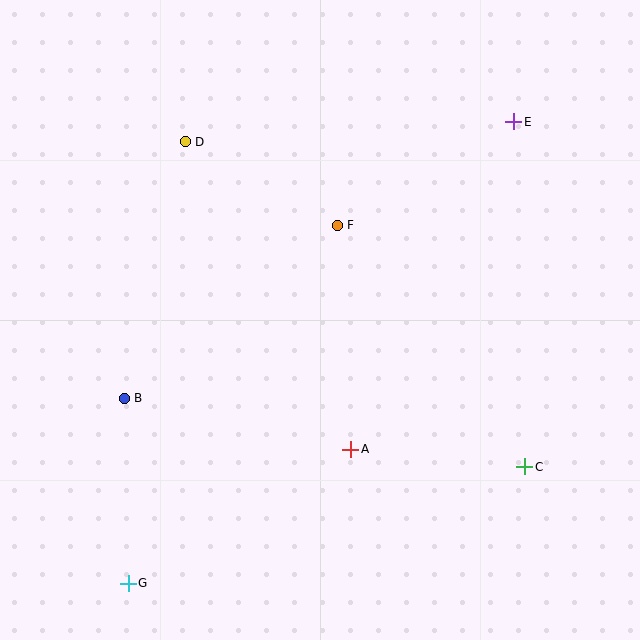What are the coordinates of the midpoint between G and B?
The midpoint between G and B is at (126, 491).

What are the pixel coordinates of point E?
Point E is at (514, 122).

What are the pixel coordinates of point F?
Point F is at (337, 225).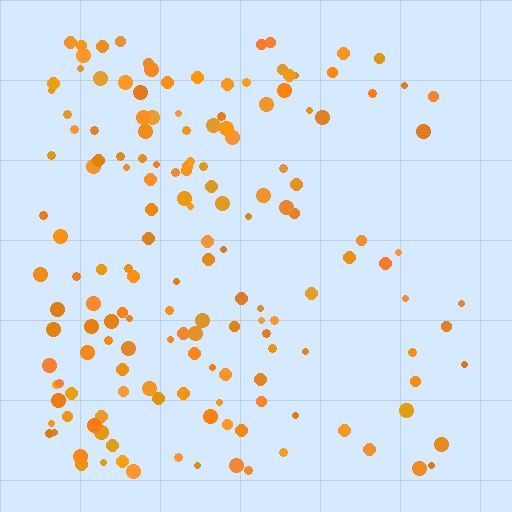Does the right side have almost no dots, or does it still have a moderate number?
Still a moderate number, just noticeably fewer than the left.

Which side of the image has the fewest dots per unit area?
The right.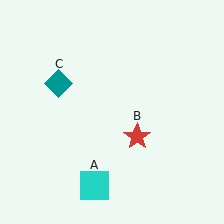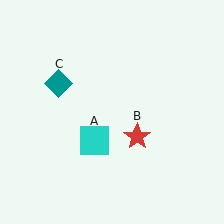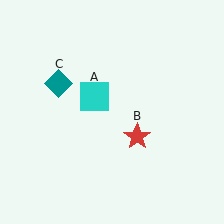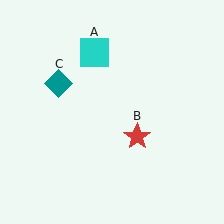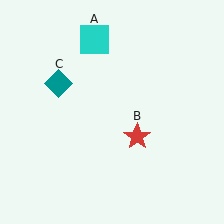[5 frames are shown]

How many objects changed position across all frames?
1 object changed position: cyan square (object A).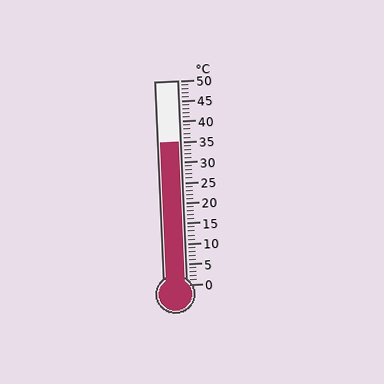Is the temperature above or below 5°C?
The temperature is above 5°C.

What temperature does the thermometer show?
The thermometer shows approximately 35°C.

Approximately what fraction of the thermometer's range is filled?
The thermometer is filled to approximately 70% of its range.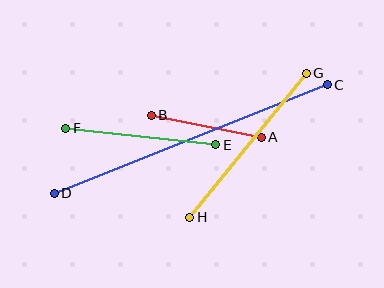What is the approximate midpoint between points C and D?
The midpoint is at approximately (191, 139) pixels.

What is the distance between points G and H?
The distance is approximately 185 pixels.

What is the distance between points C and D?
The distance is approximately 294 pixels.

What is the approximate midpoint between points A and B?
The midpoint is at approximately (206, 126) pixels.